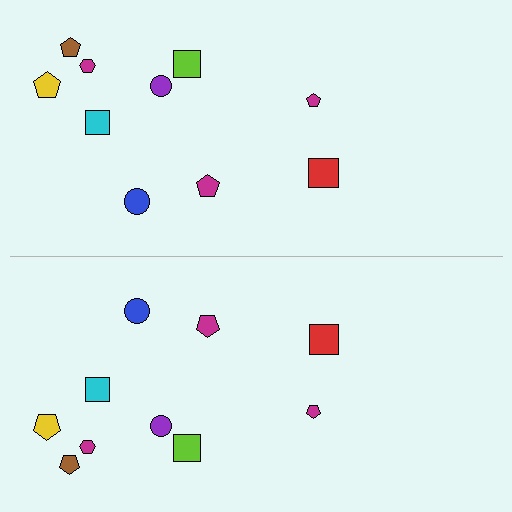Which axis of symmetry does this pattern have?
The pattern has a horizontal axis of symmetry running through the center of the image.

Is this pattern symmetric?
Yes, this pattern has bilateral (reflection) symmetry.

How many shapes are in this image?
There are 20 shapes in this image.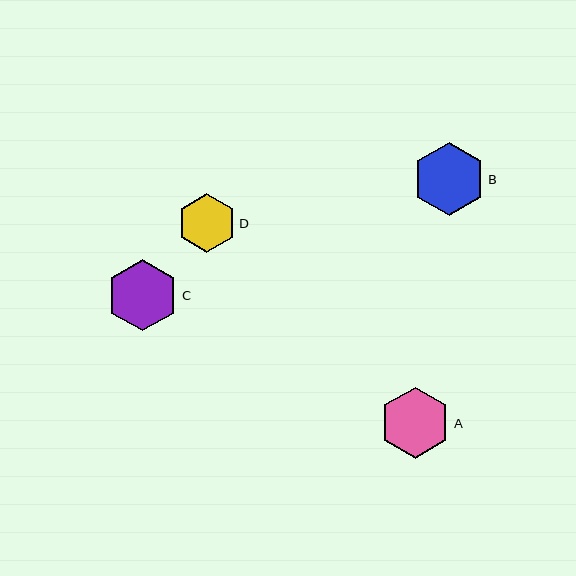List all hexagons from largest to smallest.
From largest to smallest: B, C, A, D.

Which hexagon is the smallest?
Hexagon D is the smallest with a size of approximately 59 pixels.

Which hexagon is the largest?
Hexagon B is the largest with a size of approximately 73 pixels.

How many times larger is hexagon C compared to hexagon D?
Hexagon C is approximately 1.2 times the size of hexagon D.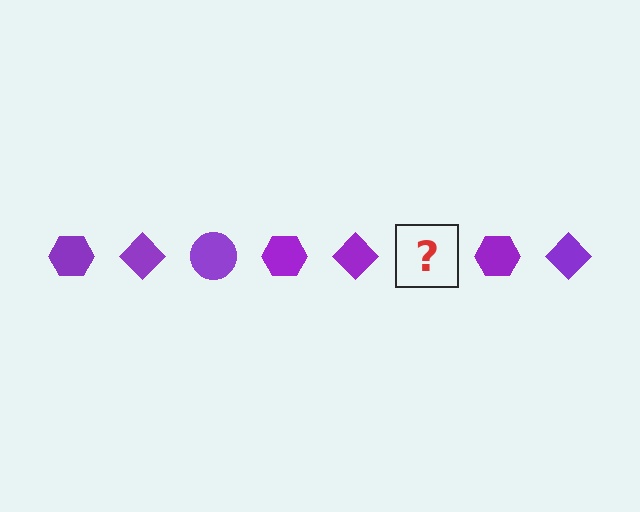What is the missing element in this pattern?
The missing element is a purple circle.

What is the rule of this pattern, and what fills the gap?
The rule is that the pattern cycles through hexagon, diamond, circle shapes in purple. The gap should be filled with a purple circle.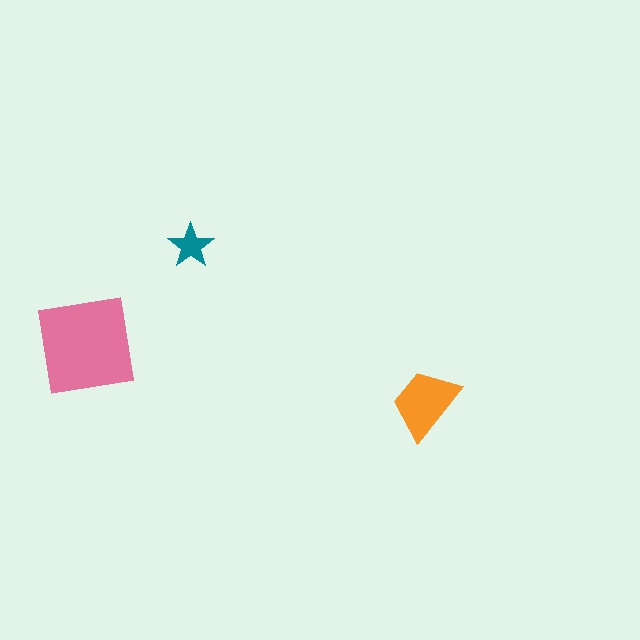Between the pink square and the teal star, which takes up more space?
The pink square.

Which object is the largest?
The pink square.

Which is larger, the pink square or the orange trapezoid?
The pink square.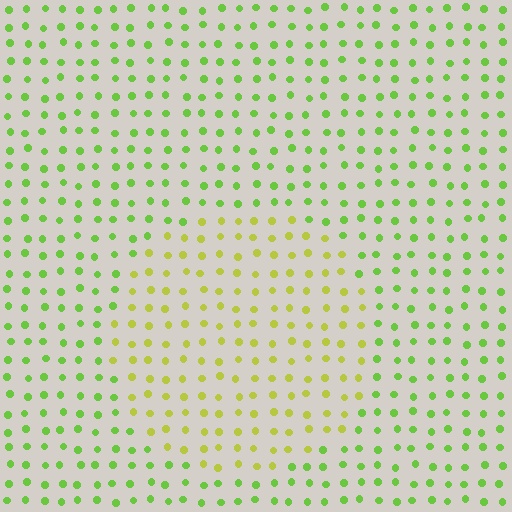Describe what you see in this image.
The image is filled with small lime elements in a uniform arrangement. A circle-shaped region is visible where the elements are tinted to a slightly different hue, forming a subtle color boundary.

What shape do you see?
I see a circle.